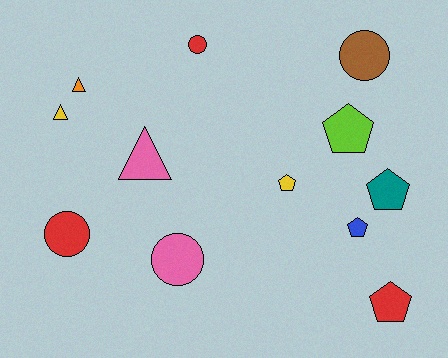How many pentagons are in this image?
There are 5 pentagons.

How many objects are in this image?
There are 12 objects.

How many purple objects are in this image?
There are no purple objects.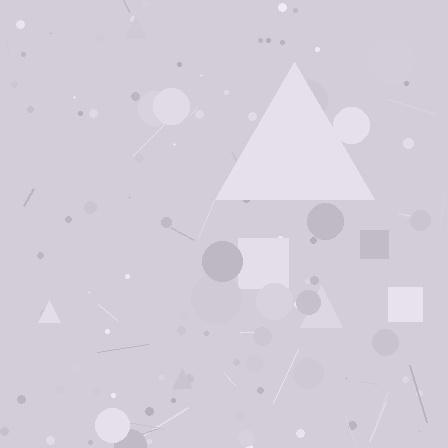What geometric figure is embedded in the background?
A triangle is embedded in the background.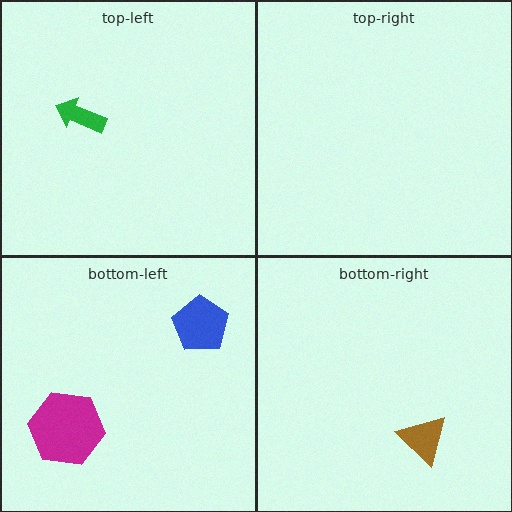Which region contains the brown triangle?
The bottom-right region.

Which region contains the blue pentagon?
The bottom-left region.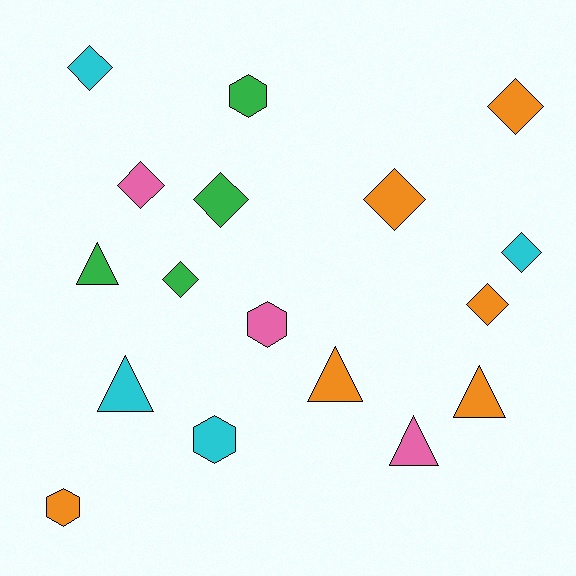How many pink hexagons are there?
There is 1 pink hexagon.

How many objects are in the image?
There are 17 objects.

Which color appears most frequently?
Orange, with 6 objects.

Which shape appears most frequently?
Diamond, with 8 objects.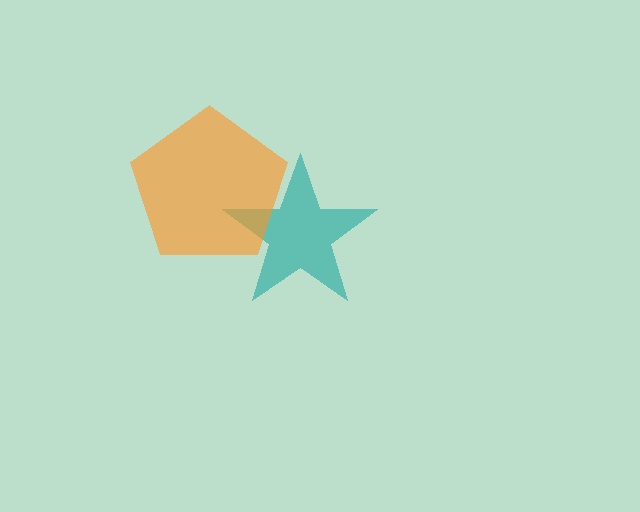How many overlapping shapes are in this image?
There are 2 overlapping shapes in the image.